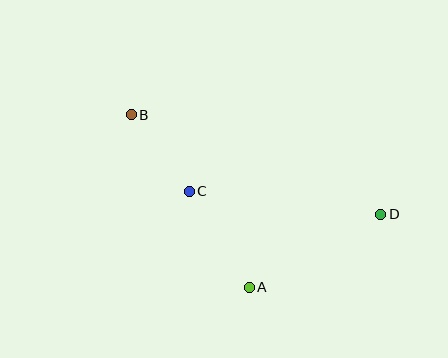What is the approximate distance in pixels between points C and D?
The distance between C and D is approximately 193 pixels.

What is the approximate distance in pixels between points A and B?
The distance between A and B is approximately 209 pixels.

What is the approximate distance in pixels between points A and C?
The distance between A and C is approximately 113 pixels.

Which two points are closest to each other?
Points B and C are closest to each other.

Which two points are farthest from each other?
Points B and D are farthest from each other.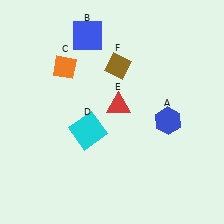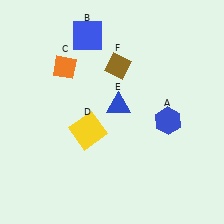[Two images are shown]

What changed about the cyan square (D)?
In Image 1, D is cyan. In Image 2, it changed to yellow.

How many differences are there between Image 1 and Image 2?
There are 2 differences between the two images.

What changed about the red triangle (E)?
In Image 1, E is red. In Image 2, it changed to blue.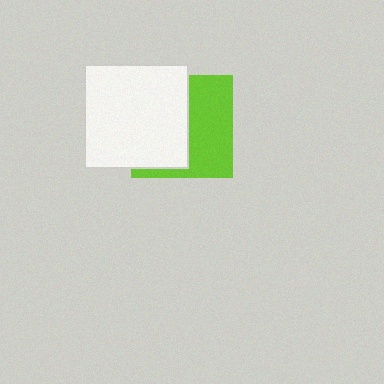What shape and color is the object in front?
The object in front is a white square.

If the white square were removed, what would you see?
You would see the complete lime square.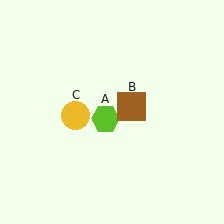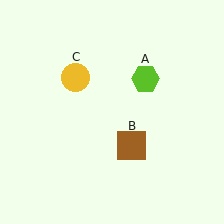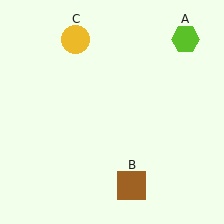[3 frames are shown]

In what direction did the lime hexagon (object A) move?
The lime hexagon (object A) moved up and to the right.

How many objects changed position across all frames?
3 objects changed position: lime hexagon (object A), brown square (object B), yellow circle (object C).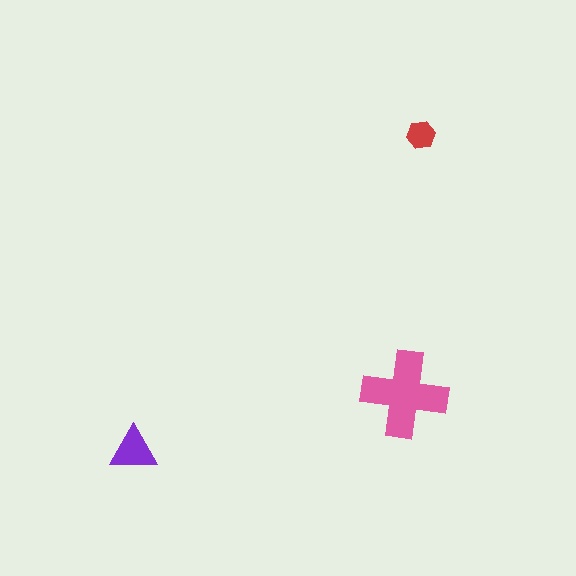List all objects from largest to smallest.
The pink cross, the purple triangle, the red hexagon.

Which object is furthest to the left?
The purple triangle is leftmost.